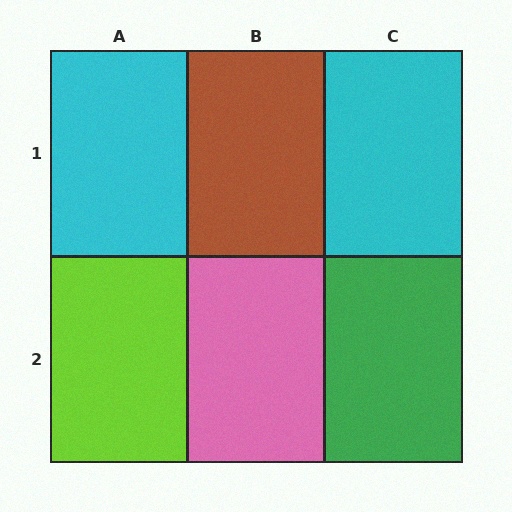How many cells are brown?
1 cell is brown.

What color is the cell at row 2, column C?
Green.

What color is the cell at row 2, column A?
Lime.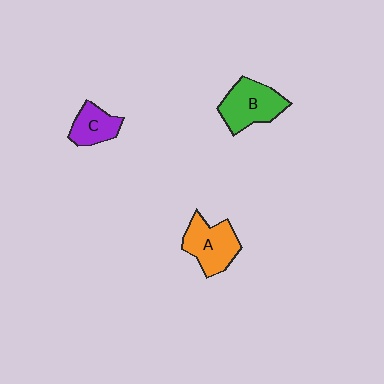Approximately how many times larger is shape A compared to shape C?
Approximately 1.5 times.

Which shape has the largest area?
Shape B (green).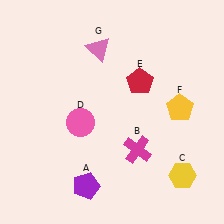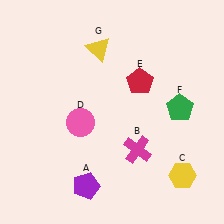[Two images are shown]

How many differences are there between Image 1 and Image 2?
There are 2 differences between the two images.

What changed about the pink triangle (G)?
In Image 1, G is pink. In Image 2, it changed to yellow.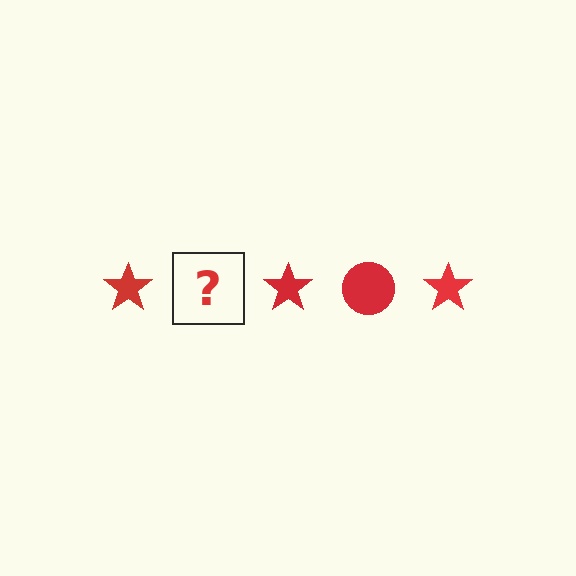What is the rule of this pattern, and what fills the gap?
The rule is that the pattern cycles through star, circle shapes in red. The gap should be filled with a red circle.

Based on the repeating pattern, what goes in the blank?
The blank should be a red circle.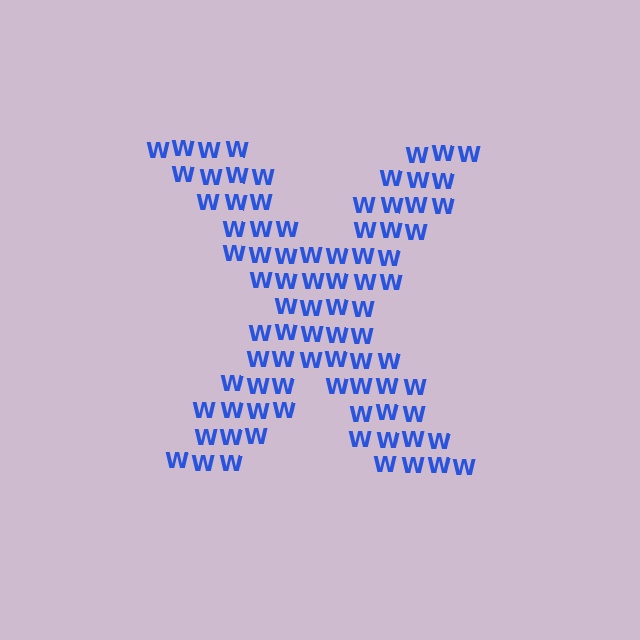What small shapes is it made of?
It is made of small letter W's.